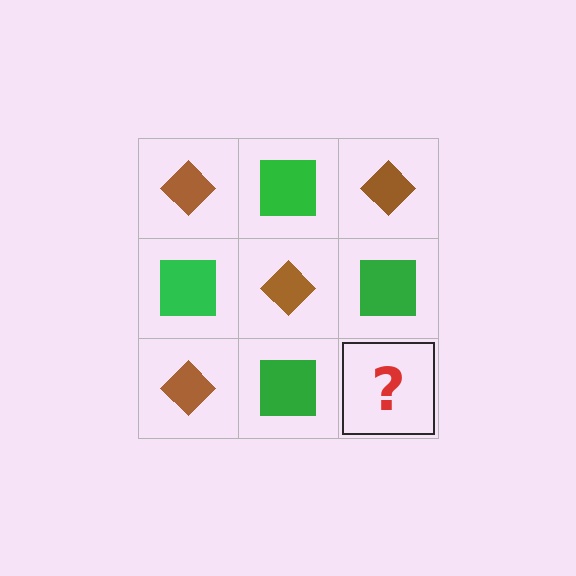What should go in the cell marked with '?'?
The missing cell should contain a brown diamond.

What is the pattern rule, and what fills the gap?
The rule is that it alternates brown diamond and green square in a checkerboard pattern. The gap should be filled with a brown diamond.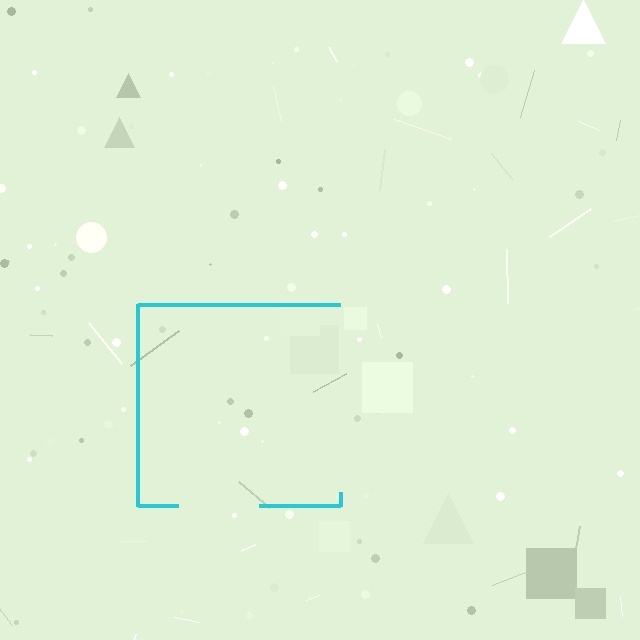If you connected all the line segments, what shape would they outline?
They would outline a square.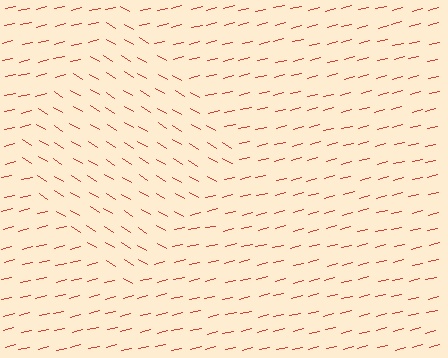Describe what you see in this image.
The image is filled with small red line segments. A diamond region in the image has lines oriented differently from the surrounding lines, creating a visible texture boundary.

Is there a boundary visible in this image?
Yes, there is a texture boundary formed by a change in line orientation.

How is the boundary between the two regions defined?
The boundary is defined purely by a change in line orientation (approximately 45 degrees difference). All lines are the same color and thickness.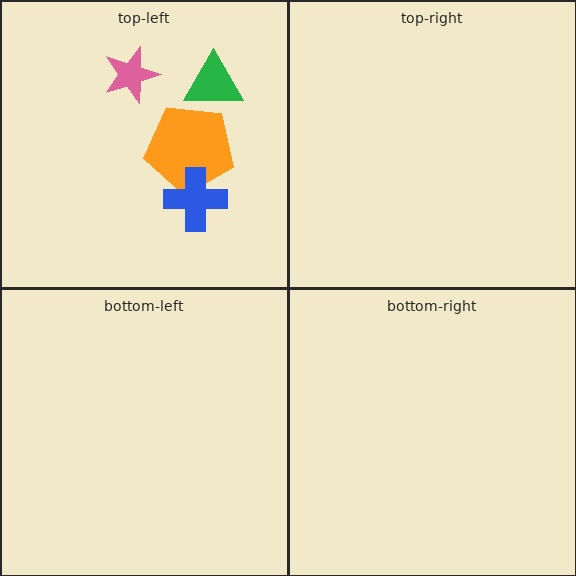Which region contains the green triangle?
The top-left region.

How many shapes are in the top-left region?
4.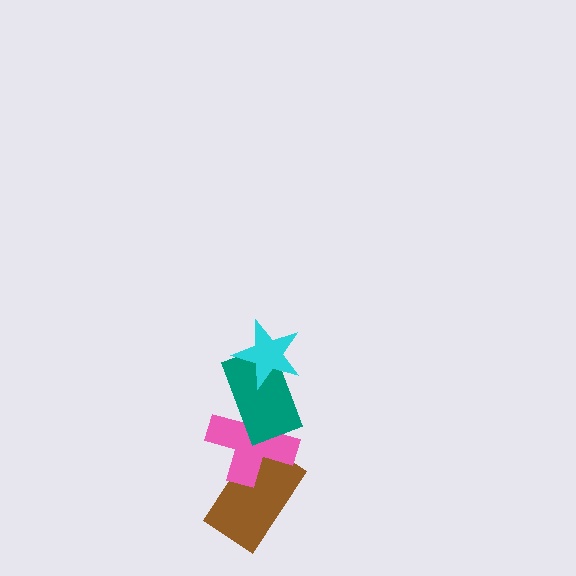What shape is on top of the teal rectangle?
The cyan star is on top of the teal rectangle.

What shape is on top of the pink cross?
The teal rectangle is on top of the pink cross.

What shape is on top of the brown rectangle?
The pink cross is on top of the brown rectangle.